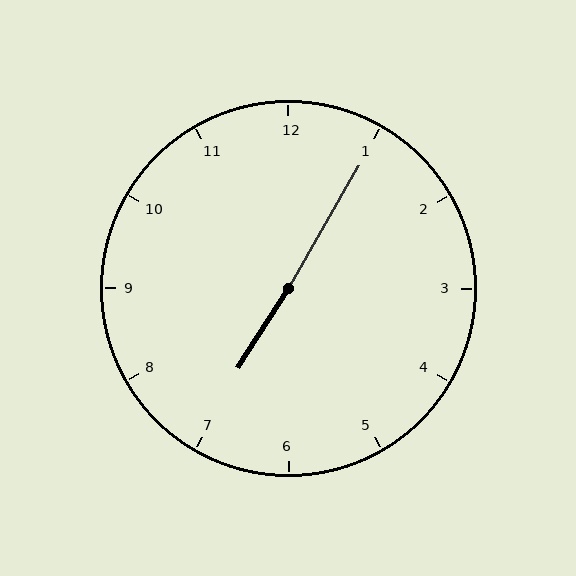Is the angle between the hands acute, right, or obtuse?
It is obtuse.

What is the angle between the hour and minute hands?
Approximately 178 degrees.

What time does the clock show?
7:05.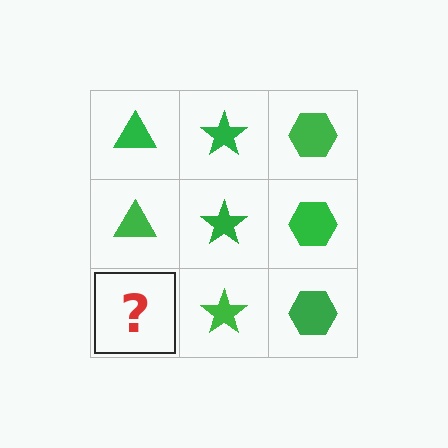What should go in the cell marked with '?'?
The missing cell should contain a green triangle.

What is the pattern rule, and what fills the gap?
The rule is that each column has a consistent shape. The gap should be filled with a green triangle.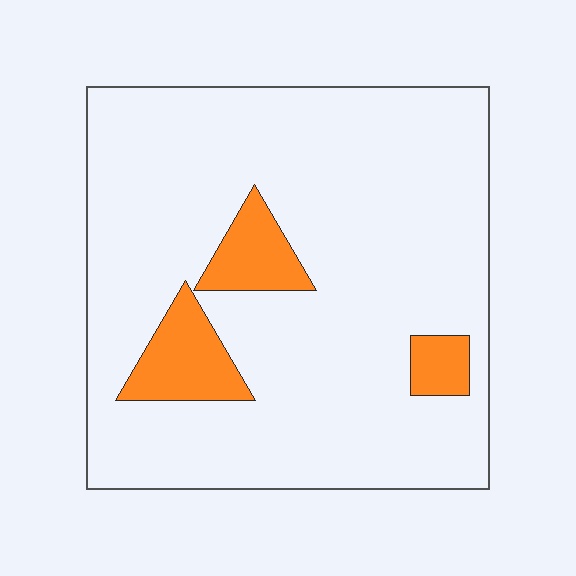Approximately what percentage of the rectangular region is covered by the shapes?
Approximately 10%.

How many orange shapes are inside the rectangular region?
3.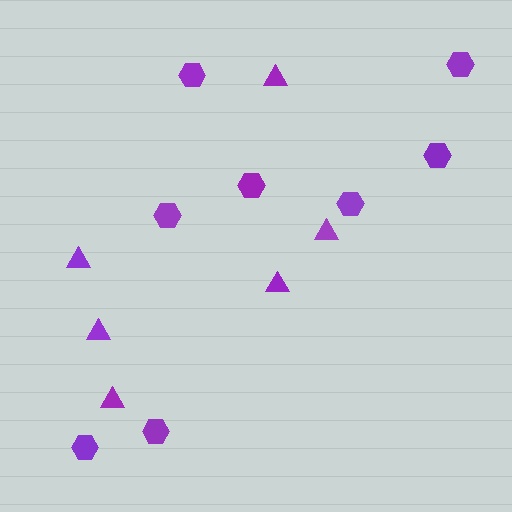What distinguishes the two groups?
There are 2 groups: one group of hexagons (8) and one group of triangles (6).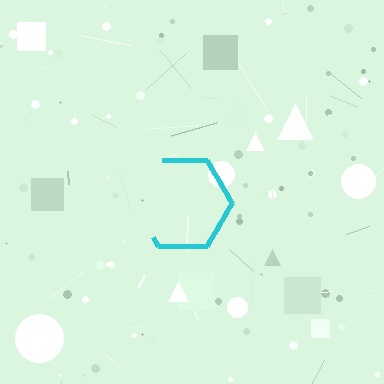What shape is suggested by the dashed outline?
The dashed outline suggests a hexagon.